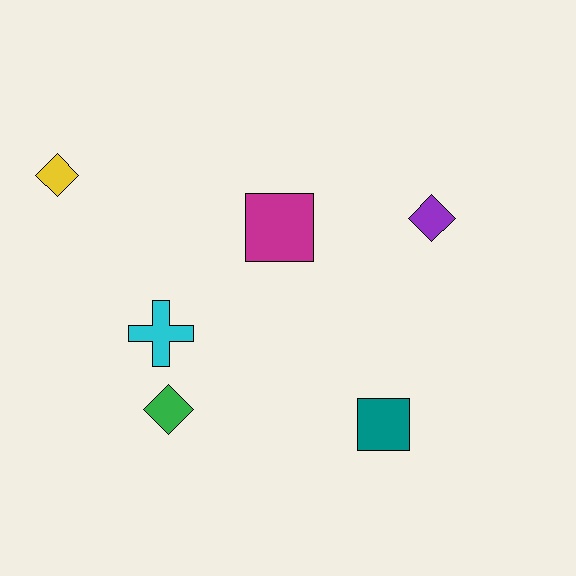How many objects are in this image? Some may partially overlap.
There are 6 objects.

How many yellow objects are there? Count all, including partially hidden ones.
There is 1 yellow object.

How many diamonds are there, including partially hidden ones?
There are 3 diamonds.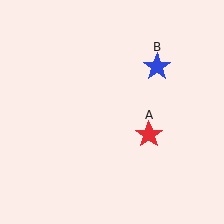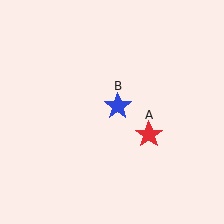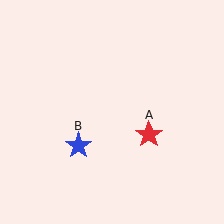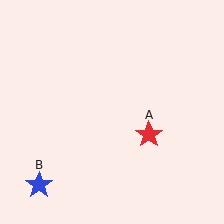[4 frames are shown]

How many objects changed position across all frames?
1 object changed position: blue star (object B).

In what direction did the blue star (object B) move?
The blue star (object B) moved down and to the left.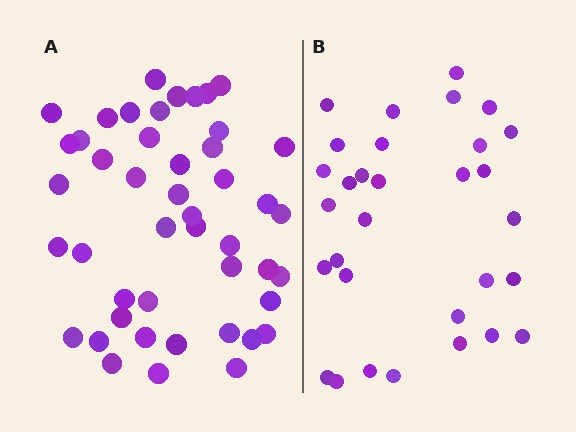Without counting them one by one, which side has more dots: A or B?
Region A (the left region) has more dots.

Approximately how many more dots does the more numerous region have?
Region A has approximately 15 more dots than region B.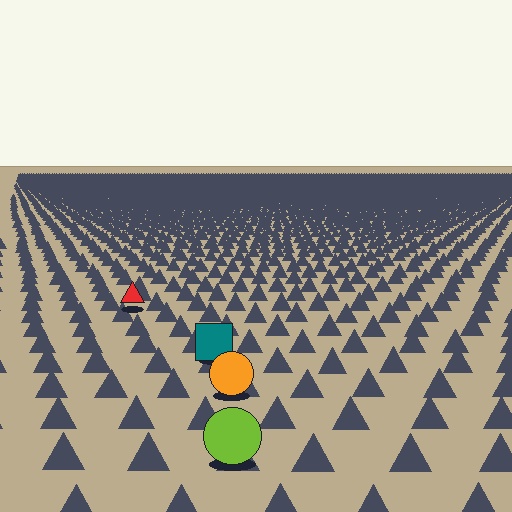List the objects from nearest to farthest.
From nearest to farthest: the lime circle, the orange circle, the teal square, the red triangle.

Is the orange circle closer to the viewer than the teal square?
Yes. The orange circle is closer — you can tell from the texture gradient: the ground texture is coarser near it.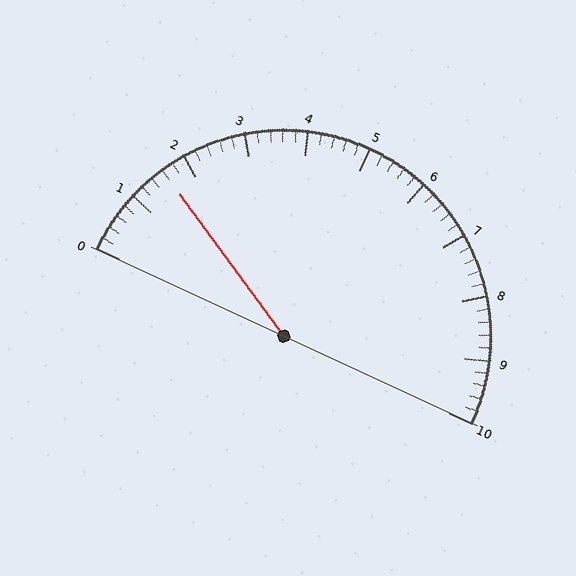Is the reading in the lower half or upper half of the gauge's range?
The reading is in the lower half of the range (0 to 10).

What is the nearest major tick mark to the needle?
The nearest major tick mark is 2.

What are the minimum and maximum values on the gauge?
The gauge ranges from 0 to 10.